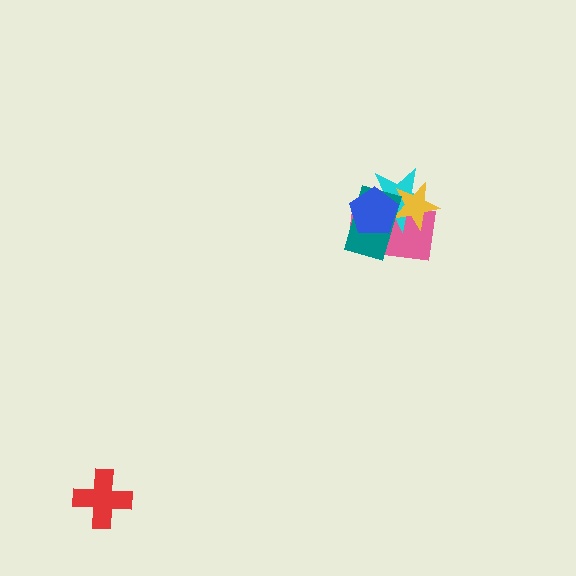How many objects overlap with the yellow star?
4 objects overlap with the yellow star.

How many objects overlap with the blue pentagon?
4 objects overlap with the blue pentagon.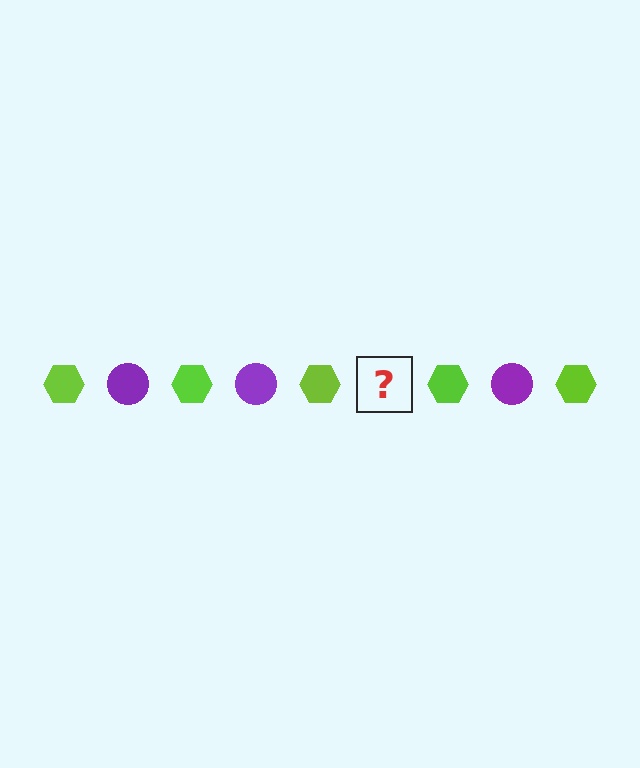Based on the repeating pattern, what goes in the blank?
The blank should be a purple circle.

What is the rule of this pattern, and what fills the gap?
The rule is that the pattern alternates between lime hexagon and purple circle. The gap should be filled with a purple circle.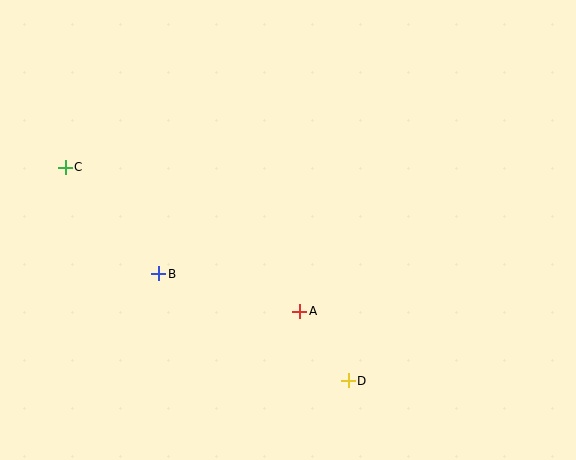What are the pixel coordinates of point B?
Point B is at (159, 274).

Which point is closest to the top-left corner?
Point C is closest to the top-left corner.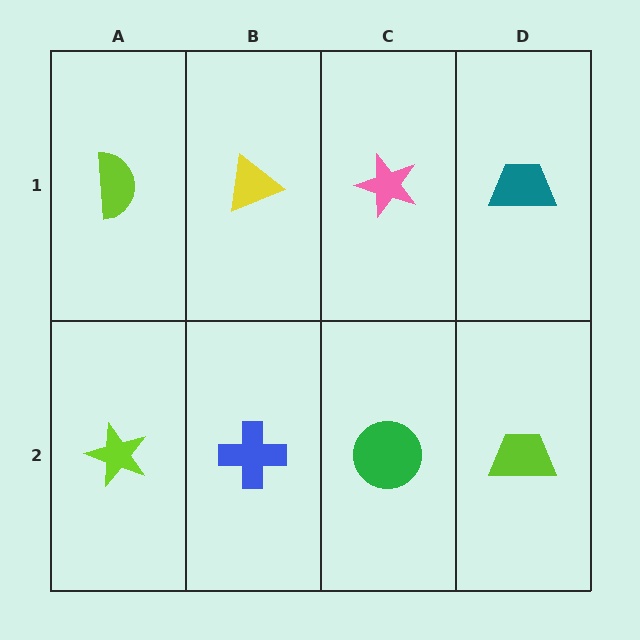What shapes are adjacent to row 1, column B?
A blue cross (row 2, column B), a lime semicircle (row 1, column A), a pink star (row 1, column C).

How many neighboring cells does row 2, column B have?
3.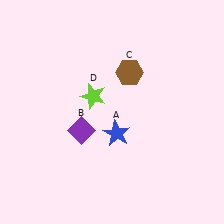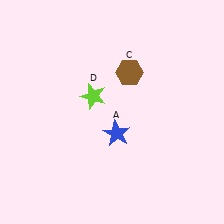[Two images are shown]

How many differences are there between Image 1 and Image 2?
There is 1 difference between the two images.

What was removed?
The purple diamond (B) was removed in Image 2.